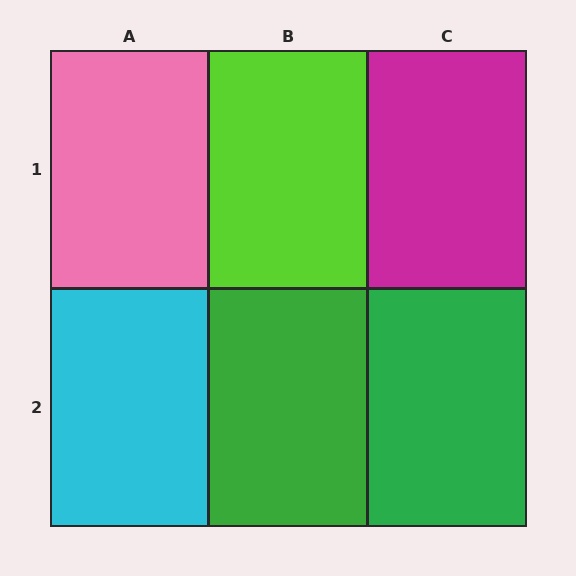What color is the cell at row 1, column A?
Pink.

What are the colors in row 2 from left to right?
Cyan, green, green.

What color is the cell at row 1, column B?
Lime.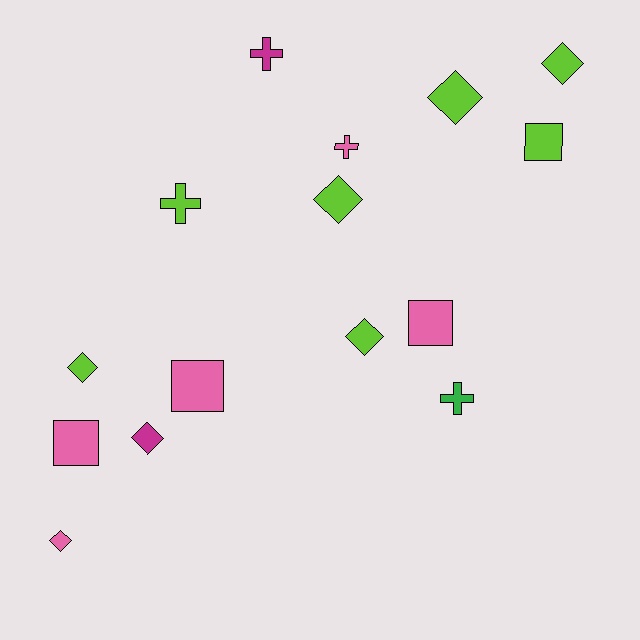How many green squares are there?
There are no green squares.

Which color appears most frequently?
Lime, with 7 objects.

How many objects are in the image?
There are 15 objects.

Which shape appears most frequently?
Diamond, with 7 objects.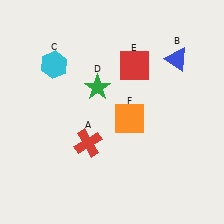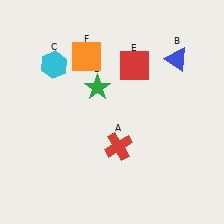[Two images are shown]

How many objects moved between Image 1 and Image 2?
2 objects moved between the two images.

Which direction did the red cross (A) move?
The red cross (A) moved right.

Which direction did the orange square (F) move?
The orange square (F) moved up.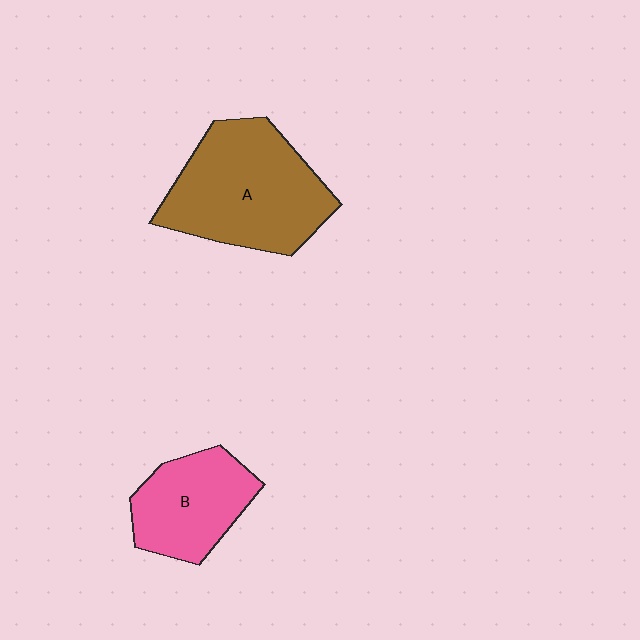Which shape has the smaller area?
Shape B (pink).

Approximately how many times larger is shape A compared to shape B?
Approximately 1.6 times.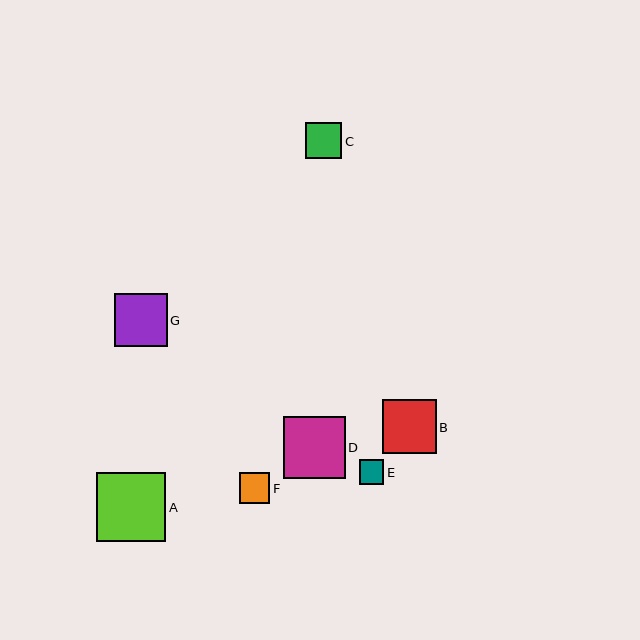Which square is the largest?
Square A is the largest with a size of approximately 69 pixels.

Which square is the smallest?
Square E is the smallest with a size of approximately 24 pixels.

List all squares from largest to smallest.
From largest to smallest: A, D, B, G, C, F, E.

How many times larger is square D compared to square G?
Square D is approximately 1.2 times the size of square G.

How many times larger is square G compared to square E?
Square G is approximately 2.2 times the size of square E.